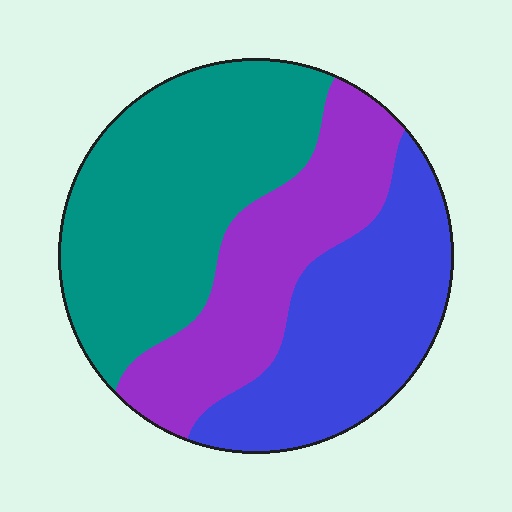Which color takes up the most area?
Teal, at roughly 40%.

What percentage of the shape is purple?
Purple takes up about one quarter (1/4) of the shape.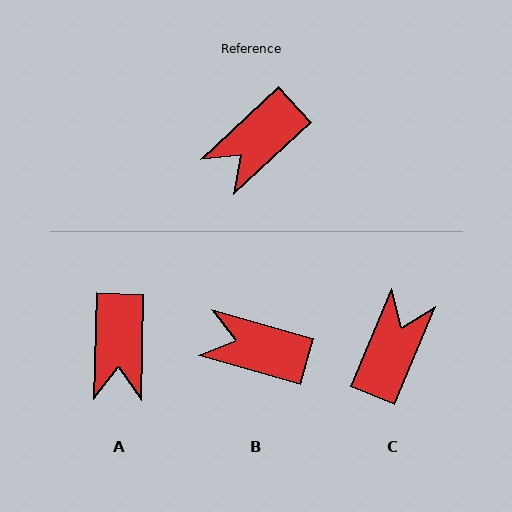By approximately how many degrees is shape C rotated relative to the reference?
Approximately 155 degrees clockwise.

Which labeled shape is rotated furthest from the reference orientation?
C, about 155 degrees away.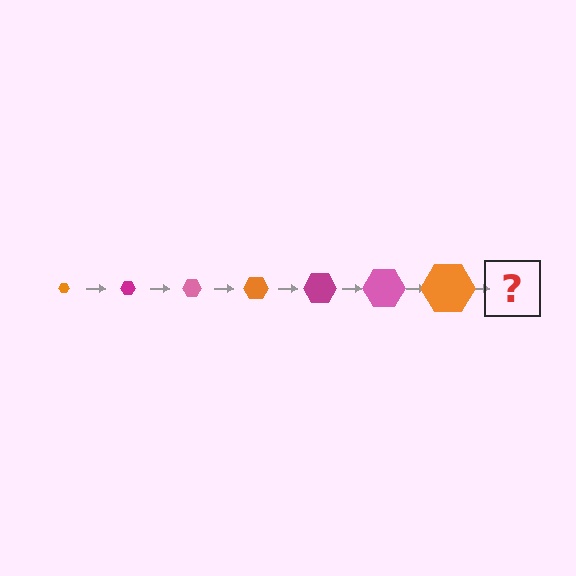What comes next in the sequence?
The next element should be a magenta hexagon, larger than the previous one.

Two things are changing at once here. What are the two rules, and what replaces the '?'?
The two rules are that the hexagon grows larger each step and the color cycles through orange, magenta, and pink. The '?' should be a magenta hexagon, larger than the previous one.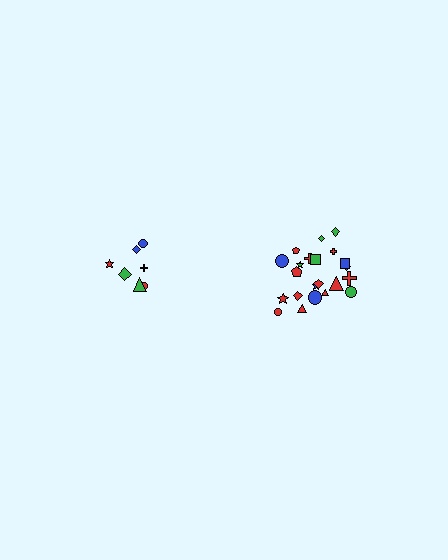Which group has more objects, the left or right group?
The right group.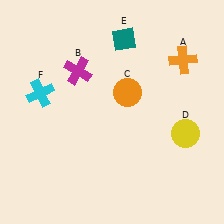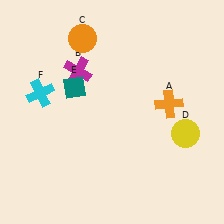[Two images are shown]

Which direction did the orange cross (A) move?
The orange cross (A) moved down.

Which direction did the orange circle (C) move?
The orange circle (C) moved up.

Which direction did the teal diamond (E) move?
The teal diamond (E) moved left.